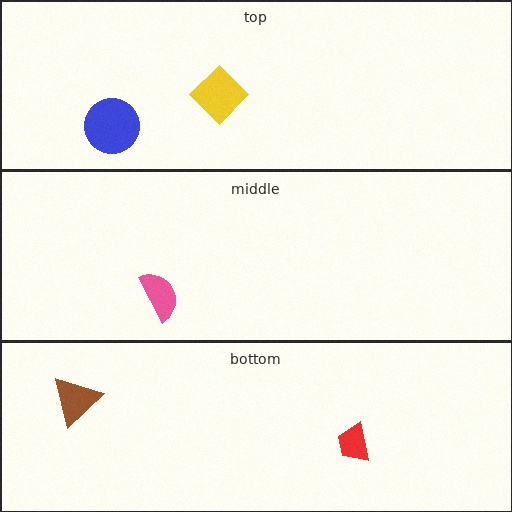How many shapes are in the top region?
2.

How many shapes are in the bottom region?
2.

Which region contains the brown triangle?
The bottom region.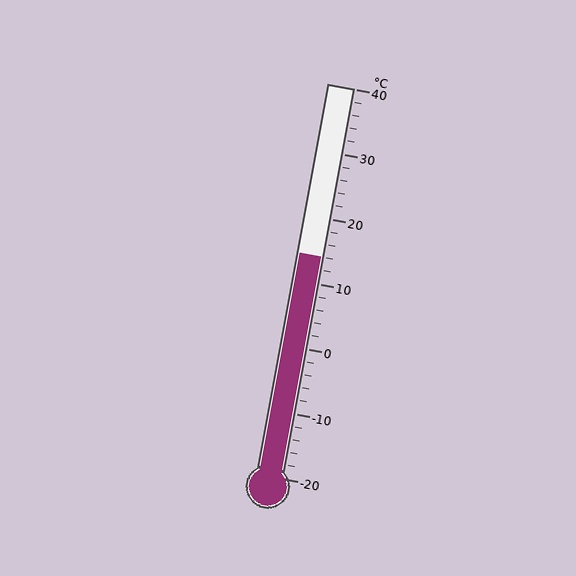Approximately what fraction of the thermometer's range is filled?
The thermometer is filled to approximately 55% of its range.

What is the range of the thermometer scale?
The thermometer scale ranges from -20°C to 40°C.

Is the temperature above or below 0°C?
The temperature is above 0°C.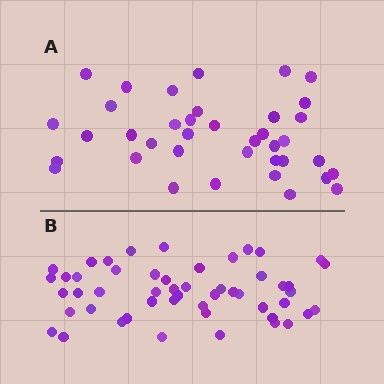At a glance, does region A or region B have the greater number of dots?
Region B (the bottom region) has more dots.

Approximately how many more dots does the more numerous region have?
Region B has approximately 15 more dots than region A.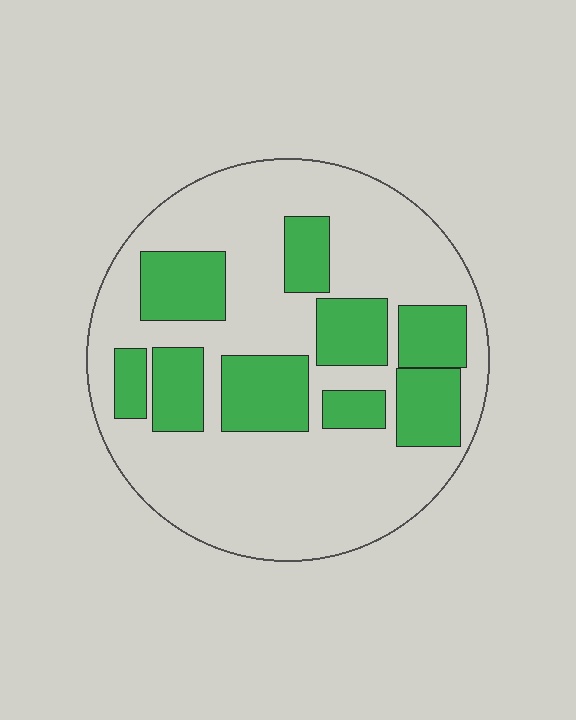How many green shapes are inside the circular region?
9.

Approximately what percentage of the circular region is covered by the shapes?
Approximately 30%.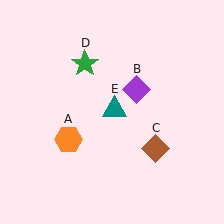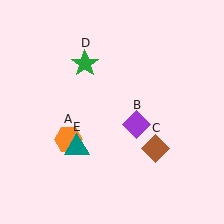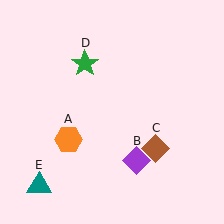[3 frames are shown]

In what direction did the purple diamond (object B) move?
The purple diamond (object B) moved down.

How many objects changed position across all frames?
2 objects changed position: purple diamond (object B), teal triangle (object E).